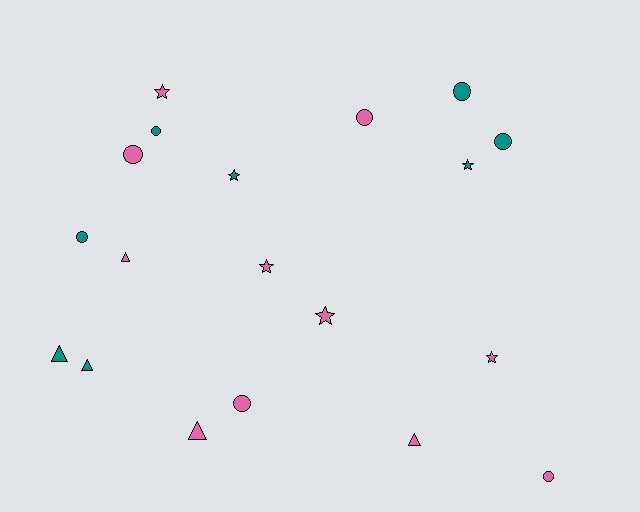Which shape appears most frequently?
Circle, with 8 objects.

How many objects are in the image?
There are 19 objects.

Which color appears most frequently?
Pink, with 11 objects.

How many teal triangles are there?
There are 2 teal triangles.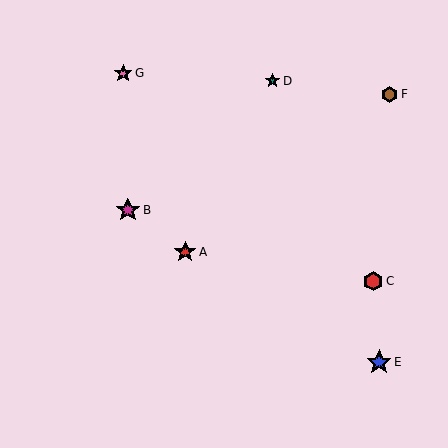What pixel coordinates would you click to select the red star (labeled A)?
Click at (185, 252) to select the red star A.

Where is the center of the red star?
The center of the red star is at (185, 252).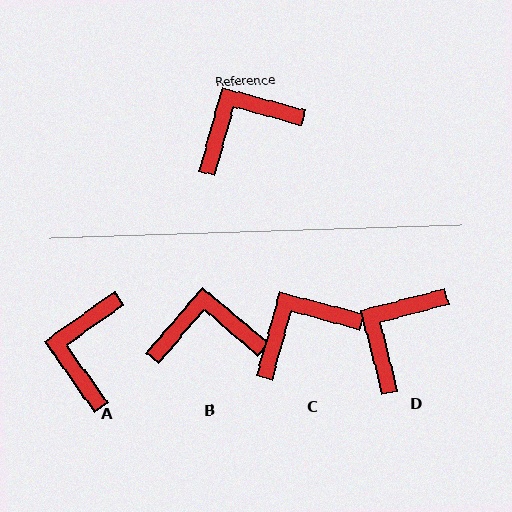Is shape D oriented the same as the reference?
No, it is off by about 30 degrees.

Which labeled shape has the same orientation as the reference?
C.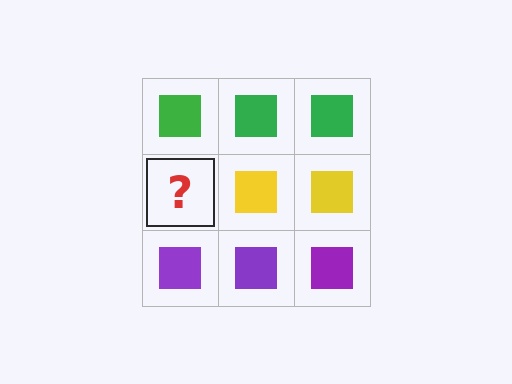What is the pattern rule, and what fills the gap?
The rule is that each row has a consistent color. The gap should be filled with a yellow square.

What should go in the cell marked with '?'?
The missing cell should contain a yellow square.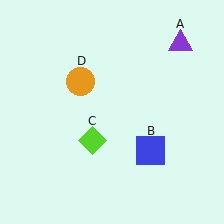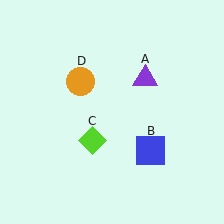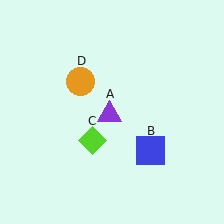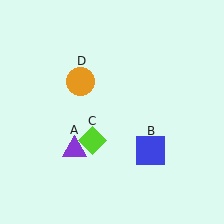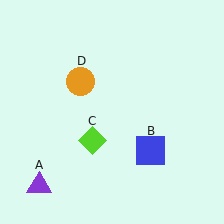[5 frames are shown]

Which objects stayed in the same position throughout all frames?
Blue square (object B) and lime diamond (object C) and orange circle (object D) remained stationary.